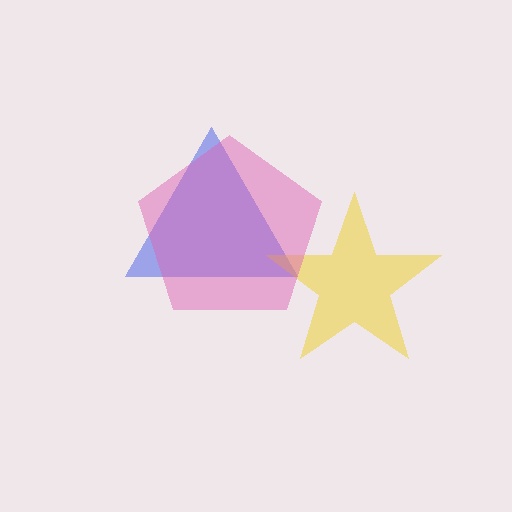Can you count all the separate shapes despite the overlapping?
Yes, there are 3 separate shapes.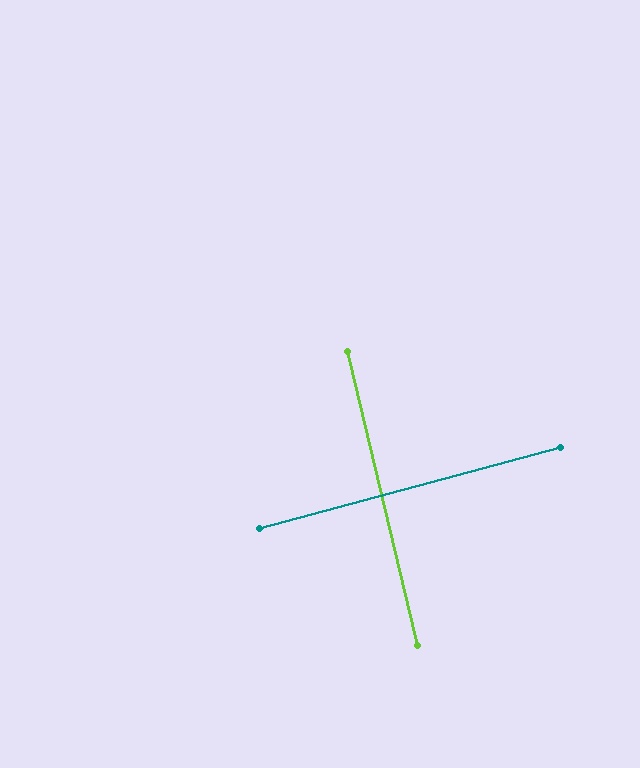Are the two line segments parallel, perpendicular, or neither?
Perpendicular — they meet at approximately 88°.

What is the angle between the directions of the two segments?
Approximately 88 degrees.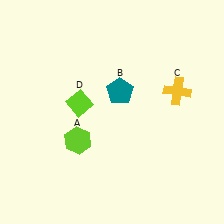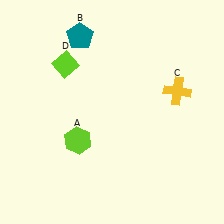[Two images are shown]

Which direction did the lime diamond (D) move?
The lime diamond (D) moved up.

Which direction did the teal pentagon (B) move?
The teal pentagon (B) moved up.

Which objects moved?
The objects that moved are: the teal pentagon (B), the lime diamond (D).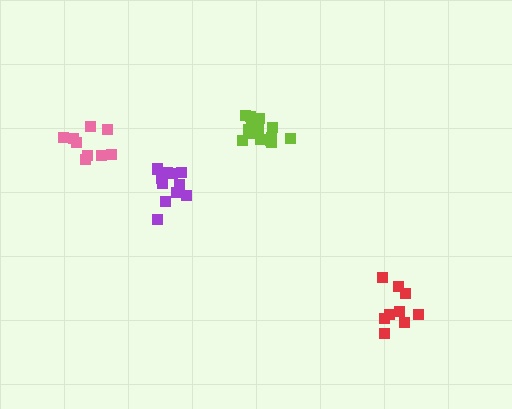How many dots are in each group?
Group 1: 9 dots, Group 2: 9 dots, Group 3: 15 dots, Group 4: 11 dots (44 total).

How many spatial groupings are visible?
There are 4 spatial groupings.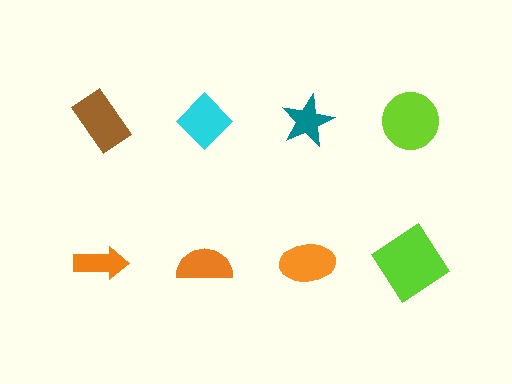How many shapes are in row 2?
4 shapes.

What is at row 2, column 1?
An orange arrow.